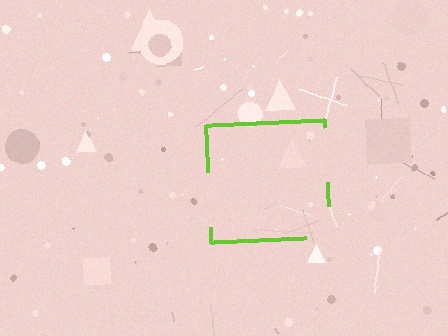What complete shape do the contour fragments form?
The contour fragments form a square.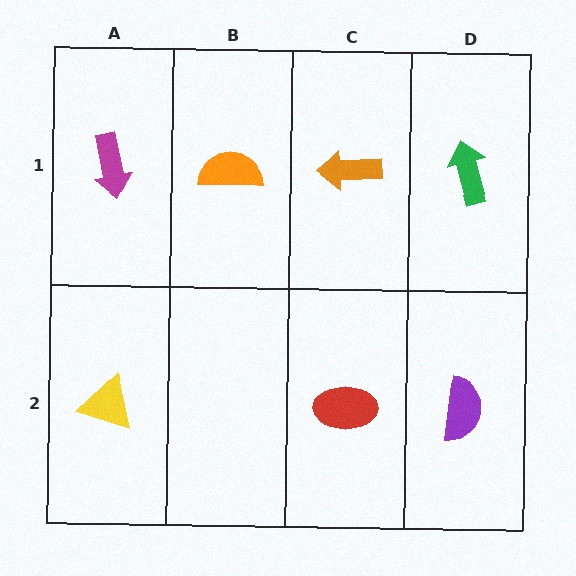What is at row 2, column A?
A yellow triangle.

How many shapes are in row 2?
3 shapes.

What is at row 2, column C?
A red ellipse.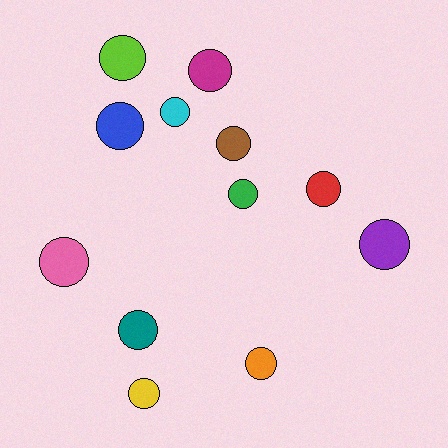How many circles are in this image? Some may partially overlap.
There are 12 circles.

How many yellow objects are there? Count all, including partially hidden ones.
There is 1 yellow object.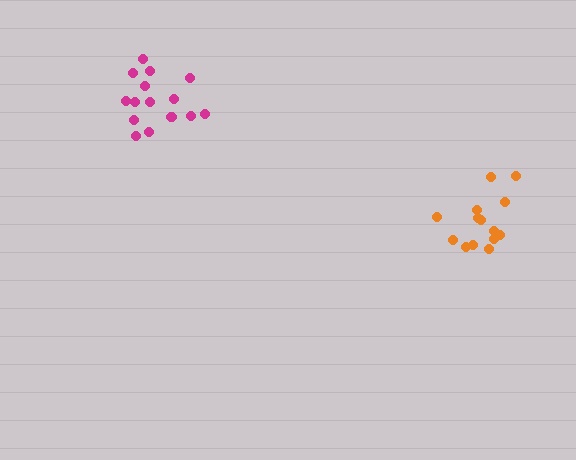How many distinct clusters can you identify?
There are 2 distinct clusters.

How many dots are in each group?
Group 1: 14 dots, Group 2: 15 dots (29 total).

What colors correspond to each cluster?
The clusters are colored: orange, magenta.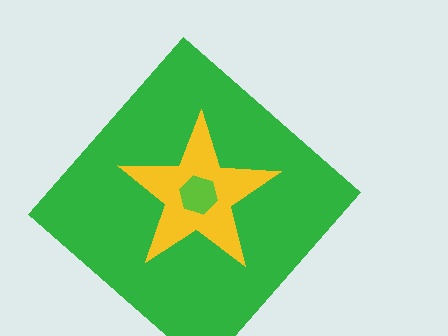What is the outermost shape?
The green diamond.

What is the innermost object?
The lime hexagon.